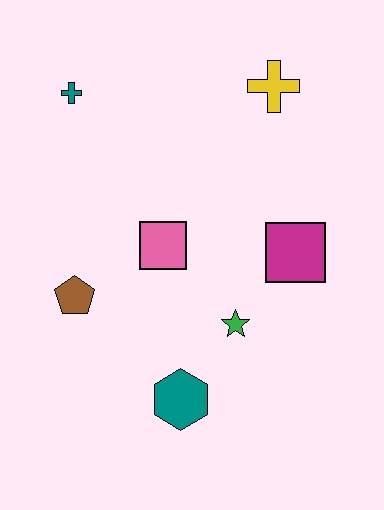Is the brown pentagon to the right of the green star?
No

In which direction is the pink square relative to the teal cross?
The pink square is below the teal cross.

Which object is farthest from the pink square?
The yellow cross is farthest from the pink square.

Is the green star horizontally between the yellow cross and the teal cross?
Yes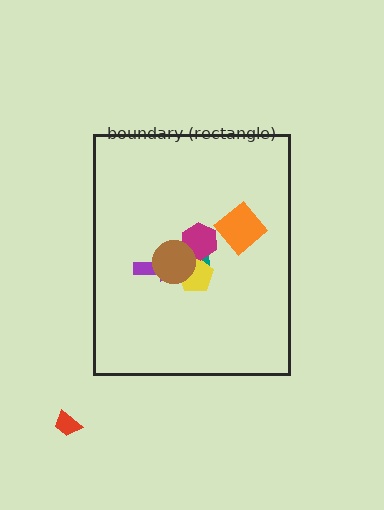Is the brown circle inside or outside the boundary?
Inside.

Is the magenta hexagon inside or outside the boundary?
Inside.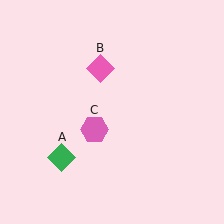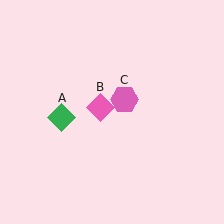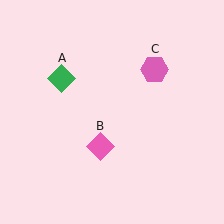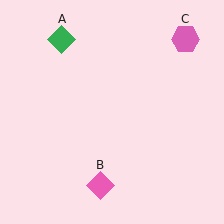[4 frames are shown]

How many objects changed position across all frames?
3 objects changed position: green diamond (object A), pink diamond (object B), pink hexagon (object C).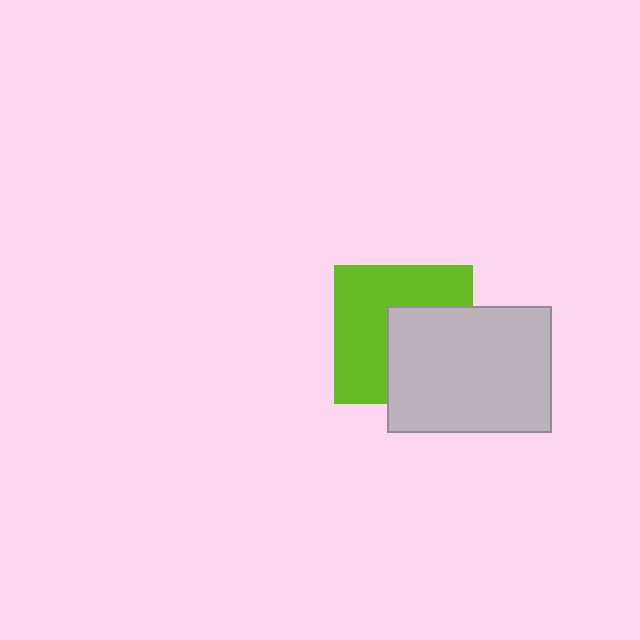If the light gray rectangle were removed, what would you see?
You would see the complete lime square.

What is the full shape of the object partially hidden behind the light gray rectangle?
The partially hidden object is a lime square.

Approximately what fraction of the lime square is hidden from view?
Roughly 44% of the lime square is hidden behind the light gray rectangle.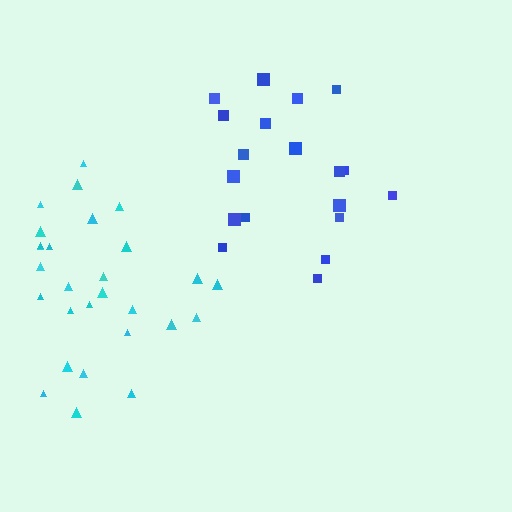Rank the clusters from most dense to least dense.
cyan, blue.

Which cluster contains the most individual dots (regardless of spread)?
Cyan (28).